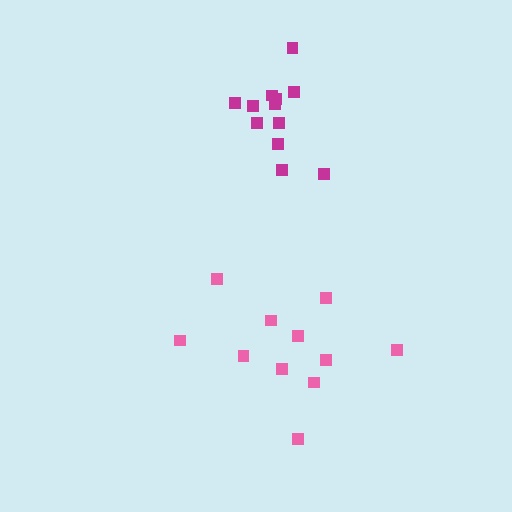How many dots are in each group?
Group 1: 11 dots, Group 2: 12 dots (23 total).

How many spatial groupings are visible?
There are 2 spatial groupings.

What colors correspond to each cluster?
The clusters are colored: pink, magenta.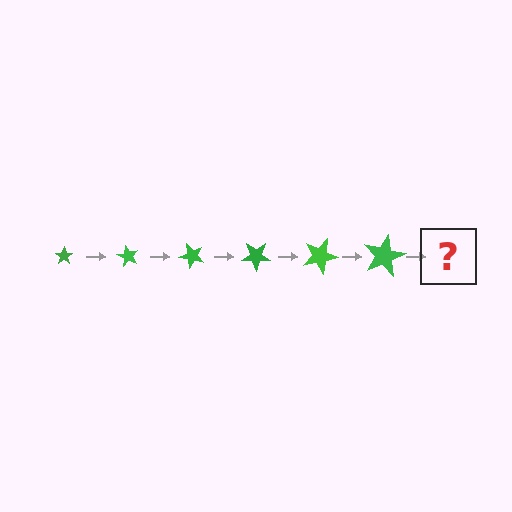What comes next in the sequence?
The next element should be a star, larger than the previous one and rotated 360 degrees from the start.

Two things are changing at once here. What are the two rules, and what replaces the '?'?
The two rules are that the star grows larger each step and it rotates 60 degrees each step. The '?' should be a star, larger than the previous one and rotated 360 degrees from the start.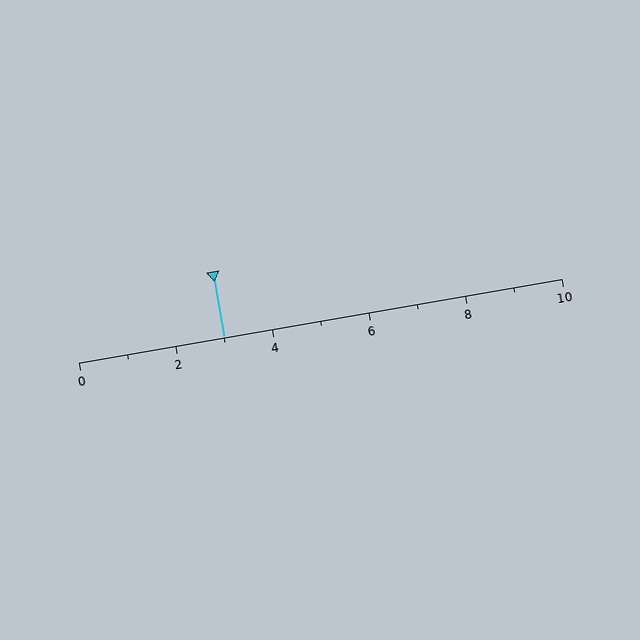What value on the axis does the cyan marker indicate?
The marker indicates approximately 3.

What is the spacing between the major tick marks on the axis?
The major ticks are spaced 2 apart.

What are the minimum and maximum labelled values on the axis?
The axis runs from 0 to 10.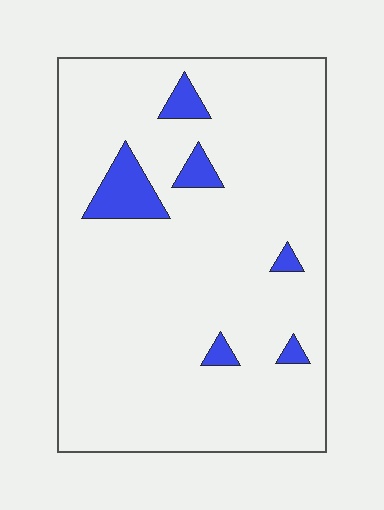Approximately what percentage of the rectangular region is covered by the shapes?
Approximately 10%.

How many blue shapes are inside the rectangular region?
6.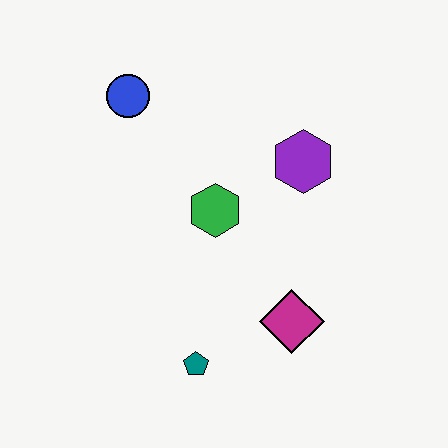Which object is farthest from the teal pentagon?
The blue circle is farthest from the teal pentagon.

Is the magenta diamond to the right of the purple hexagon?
No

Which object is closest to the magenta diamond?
The teal pentagon is closest to the magenta diamond.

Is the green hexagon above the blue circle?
No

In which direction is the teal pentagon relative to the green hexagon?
The teal pentagon is below the green hexagon.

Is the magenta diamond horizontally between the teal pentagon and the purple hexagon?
Yes